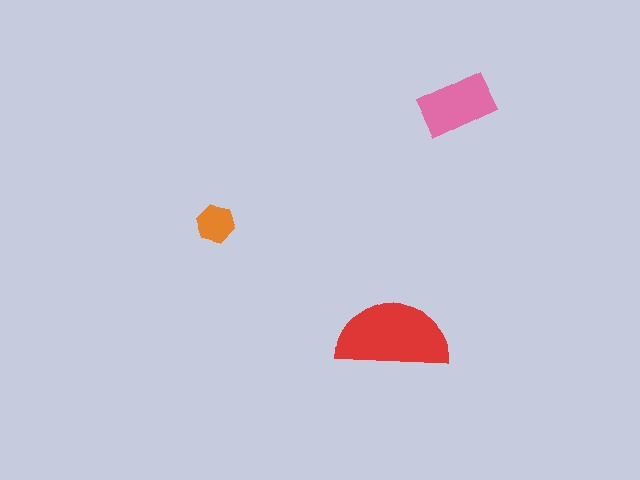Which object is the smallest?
The orange hexagon.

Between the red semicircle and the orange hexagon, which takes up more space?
The red semicircle.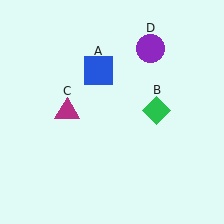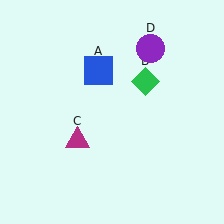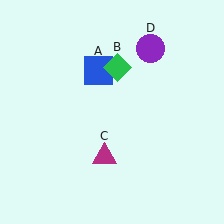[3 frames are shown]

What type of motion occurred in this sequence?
The green diamond (object B), magenta triangle (object C) rotated counterclockwise around the center of the scene.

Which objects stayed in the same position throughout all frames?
Blue square (object A) and purple circle (object D) remained stationary.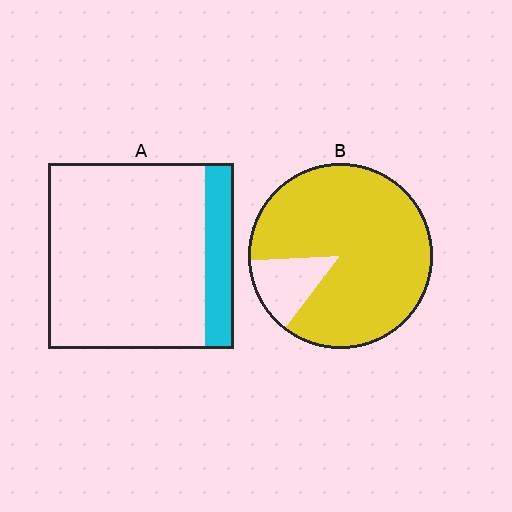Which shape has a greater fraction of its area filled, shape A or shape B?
Shape B.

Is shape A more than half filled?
No.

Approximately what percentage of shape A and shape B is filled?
A is approximately 15% and B is approximately 85%.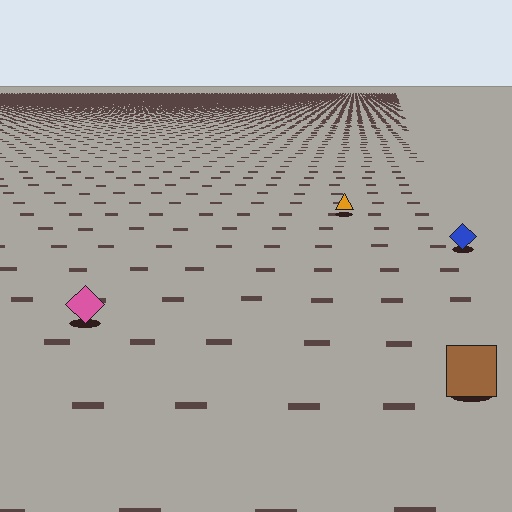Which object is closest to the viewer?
The brown square is closest. The texture marks near it are larger and more spread out.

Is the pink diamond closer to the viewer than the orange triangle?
Yes. The pink diamond is closer — you can tell from the texture gradient: the ground texture is coarser near it.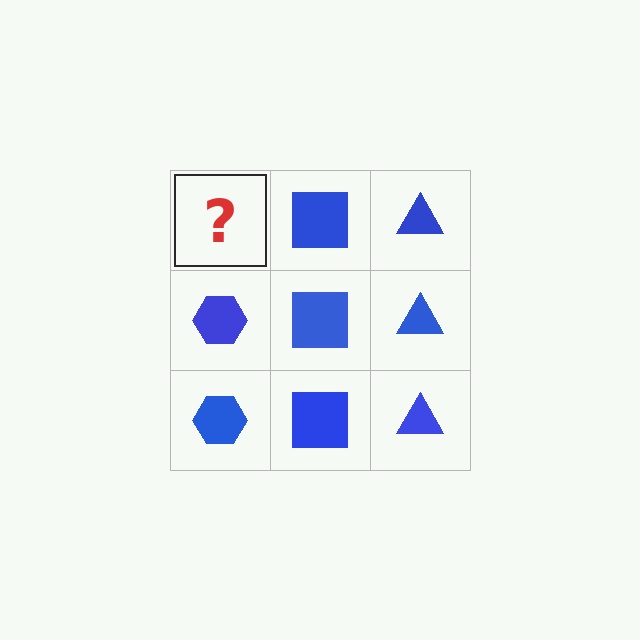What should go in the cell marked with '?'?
The missing cell should contain a blue hexagon.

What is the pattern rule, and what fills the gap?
The rule is that each column has a consistent shape. The gap should be filled with a blue hexagon.